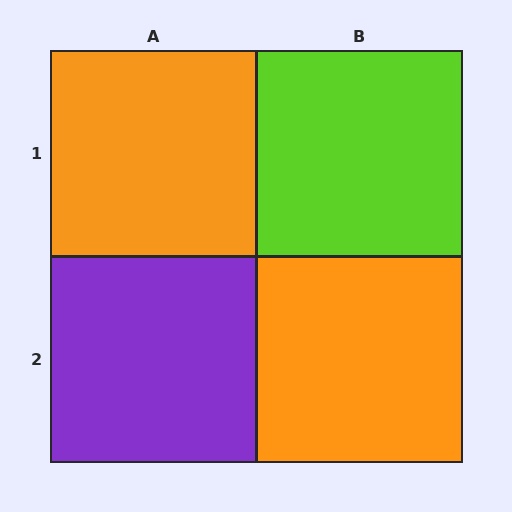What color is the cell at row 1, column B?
Lime.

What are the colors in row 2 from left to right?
Purple, orange.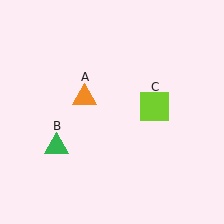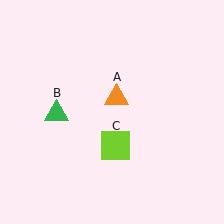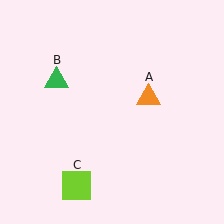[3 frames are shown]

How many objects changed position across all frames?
3 objects changed position: orange triangle (object A), green triangle (object B), lime square (object C).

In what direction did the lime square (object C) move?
The lime square (object C) moved down and to the left.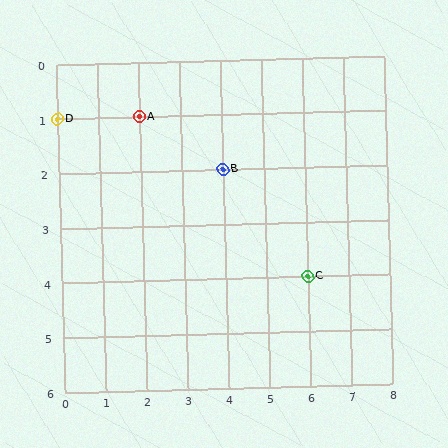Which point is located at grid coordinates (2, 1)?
Point A is at (2, 1).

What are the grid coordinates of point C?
Point C is at grid coordinates (6, 4).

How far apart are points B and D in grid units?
Points B and D are 4 columns and 1 row apart (about 4.1 grid units diagonally).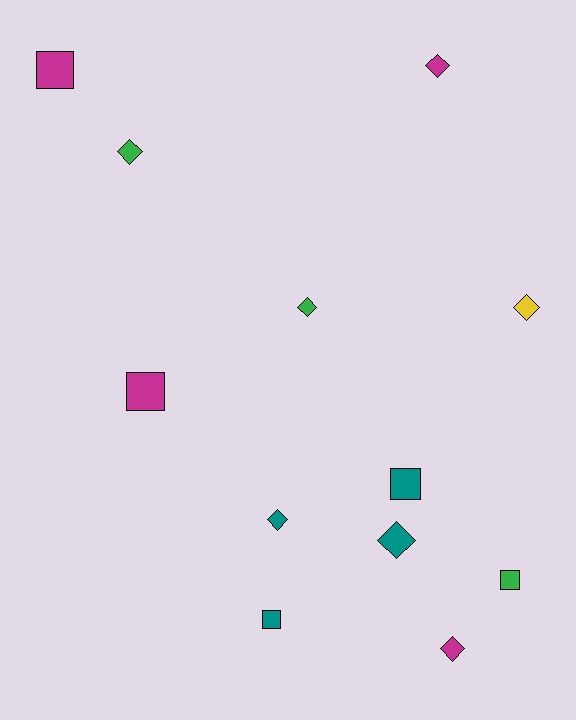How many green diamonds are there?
There are 2 green diamonds.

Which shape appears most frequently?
Diamond, with 7 objects.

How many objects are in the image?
There are 12 objects.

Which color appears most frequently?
Magenta, with 4 objects.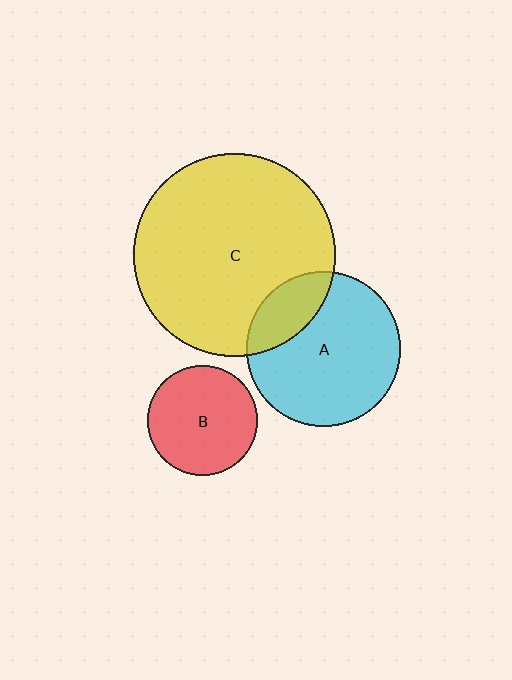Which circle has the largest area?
Circle C (yellow).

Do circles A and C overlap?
Yes.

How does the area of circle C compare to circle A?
Approximately 1.7 times.